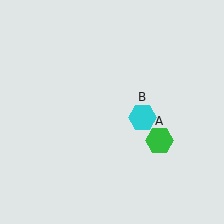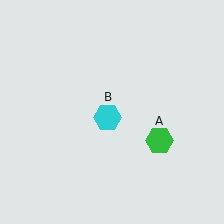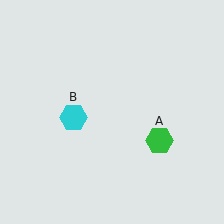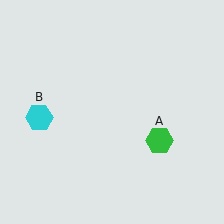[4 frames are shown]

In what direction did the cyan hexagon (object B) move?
The cyan hexagon (object B) moved left.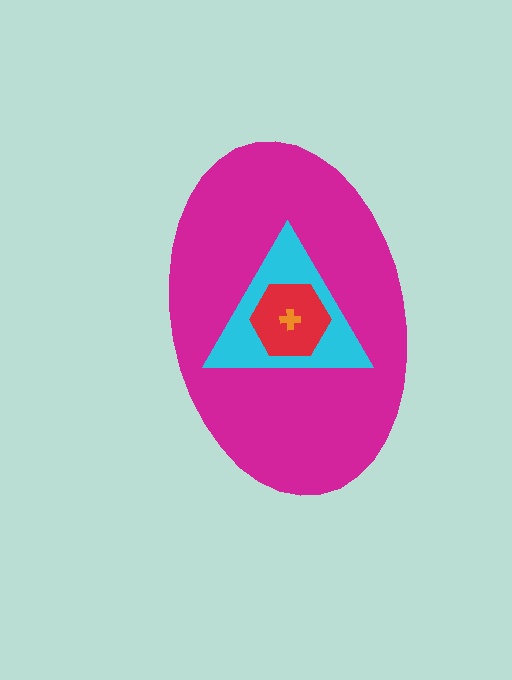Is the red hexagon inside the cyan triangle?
Yes.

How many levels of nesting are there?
4.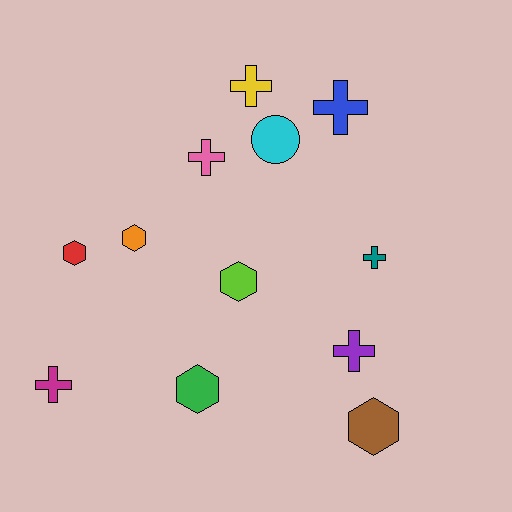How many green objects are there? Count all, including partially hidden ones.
There is 1 green object.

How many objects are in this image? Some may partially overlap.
There are 12 objects.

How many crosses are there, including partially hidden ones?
There are 6 crosses.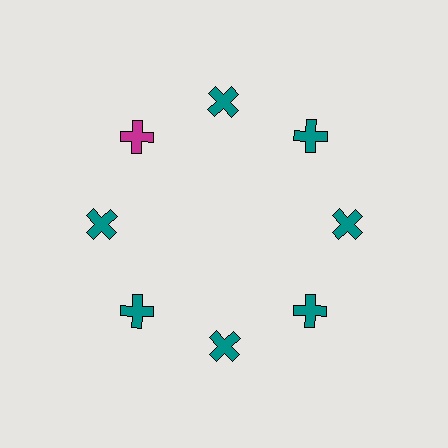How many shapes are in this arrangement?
There are 8 shapes arranged in a ring pattern.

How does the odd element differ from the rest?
It has a different color: magenta instead of teal.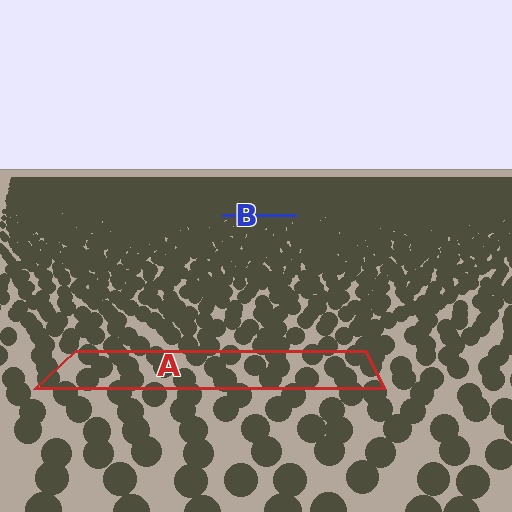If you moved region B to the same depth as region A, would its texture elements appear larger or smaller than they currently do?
They would appear larger. At a closer depth, the same texture elements are projected at a bigger on-screen size.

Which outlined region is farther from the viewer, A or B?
Region B is farther from the viewer — the texture elements inside it appear smaller and more densely packed.